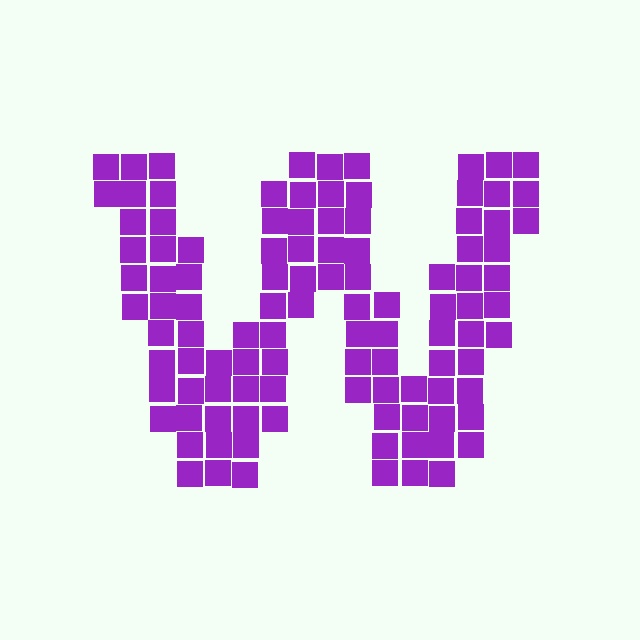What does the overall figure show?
The overall figure shows the letter W.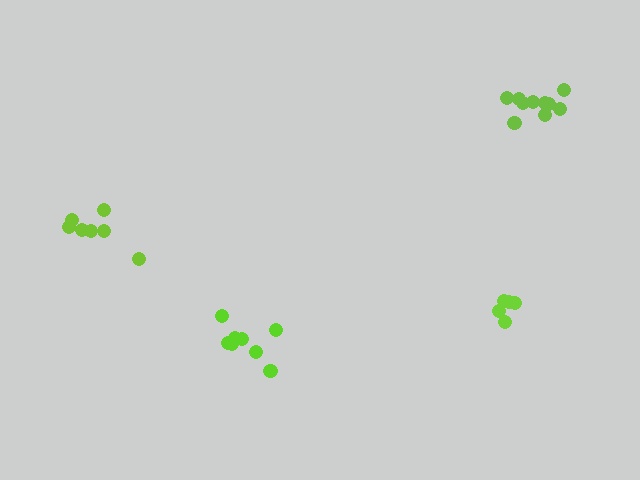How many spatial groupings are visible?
There are 4 spatial groupings.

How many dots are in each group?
Group 1: 8 dots, Group 2: 5 dots, Group 3: 7 dots, Group 4: 10 dots (30 total).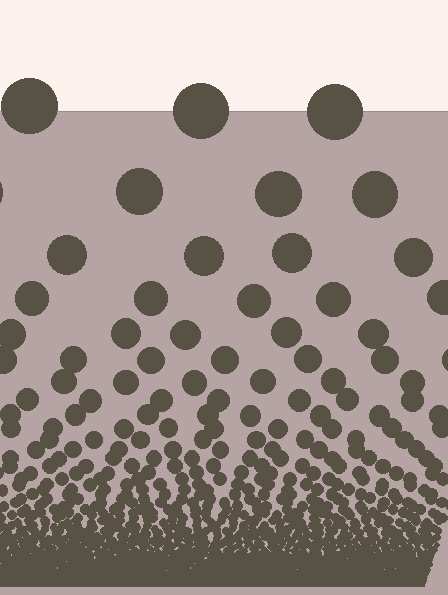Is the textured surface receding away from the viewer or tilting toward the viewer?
The surface appears to tilt toward the viewer. Texture elements get larger and sparser toward the top.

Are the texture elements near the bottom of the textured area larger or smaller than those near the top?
Smaller. The gradient is inverted — elements near the bottom are smaller and denser.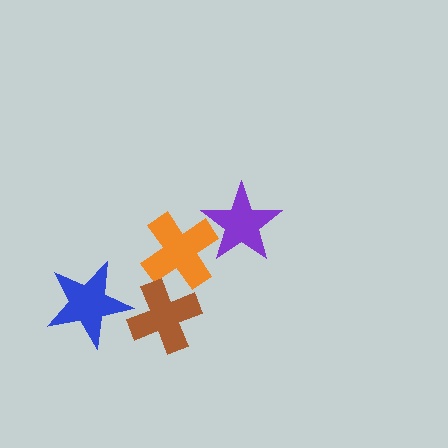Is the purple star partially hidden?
Yes, it is partially covered by another shape.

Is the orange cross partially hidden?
Yes, it is partially covered by another shape.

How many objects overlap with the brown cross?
1 object overlaps with the brown cross.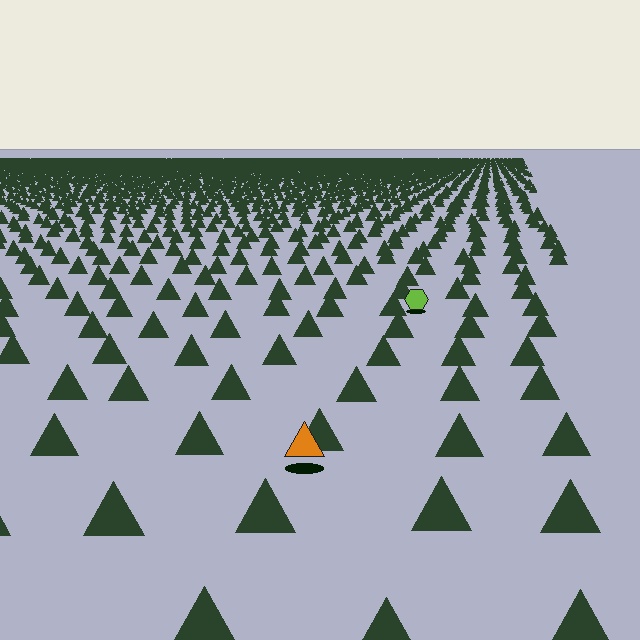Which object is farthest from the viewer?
The lime hexagon is farthest from the viewer. It appears smaller and the ground texture around it is denser.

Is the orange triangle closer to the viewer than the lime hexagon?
Yes. The orange triangle is closer — you can tell from the texture gradient: the ground texture is coarser near it.